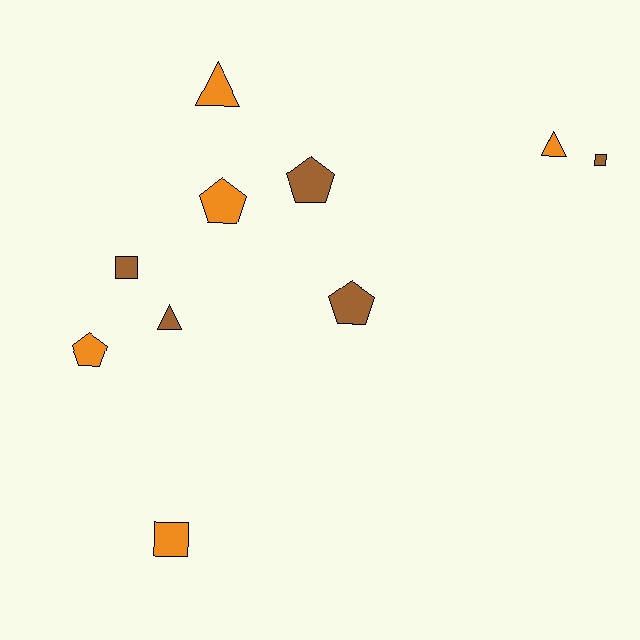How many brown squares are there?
There are 2 brown squares.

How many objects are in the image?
There are 10 objects.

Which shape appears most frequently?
Pentagon, with 4 objects.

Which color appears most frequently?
Brown, with 5 objects.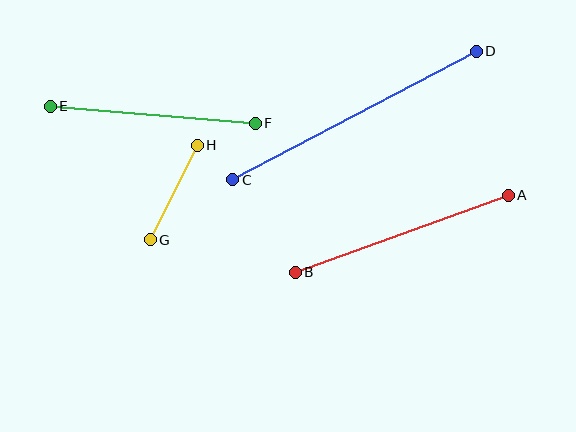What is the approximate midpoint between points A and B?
The midpoint is at approximately (402, 234) pixels.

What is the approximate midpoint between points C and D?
The midpoint is at approximately (354, 116) pixels.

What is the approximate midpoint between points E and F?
The midpoint is at approximately (153, 115) pixels.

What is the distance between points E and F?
The distance is approximately 206 pixels.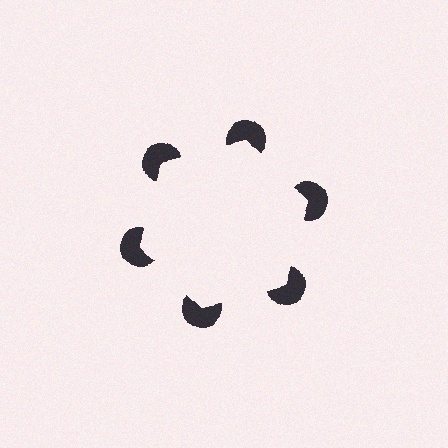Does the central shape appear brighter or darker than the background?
It typically appears slightly brighter than the background, even though no actual brightness change is drawn.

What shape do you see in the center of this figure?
An illusory hexagon — its edges are inferred from the aligned wedge cuts in the pac-man discs, not physically drawn.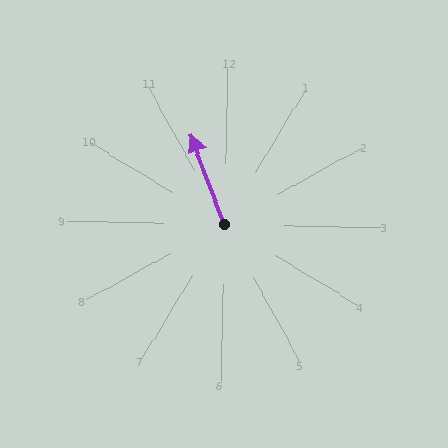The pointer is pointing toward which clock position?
Roughly 11 o'clock.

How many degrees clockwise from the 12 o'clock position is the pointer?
Approximately 338 degrees.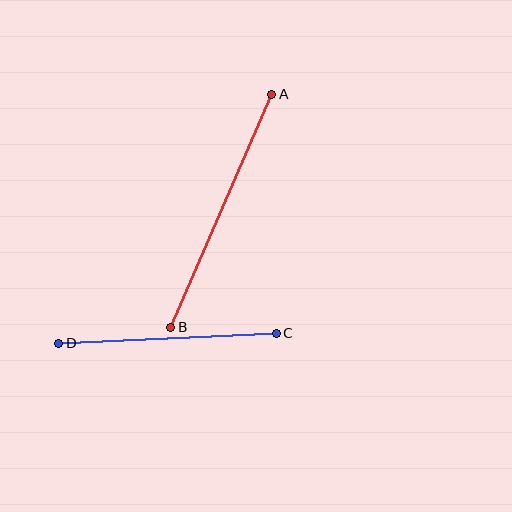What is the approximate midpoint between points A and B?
The midpoint is at approximately (221, 211) pixels.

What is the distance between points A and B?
The distance is approximately 254 pixels.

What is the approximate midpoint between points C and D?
The midpoint is at approximately (168, 338) pixels.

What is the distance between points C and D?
The distance is approximately 218 pixels.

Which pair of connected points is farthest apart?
Points A and B are farthest apart.